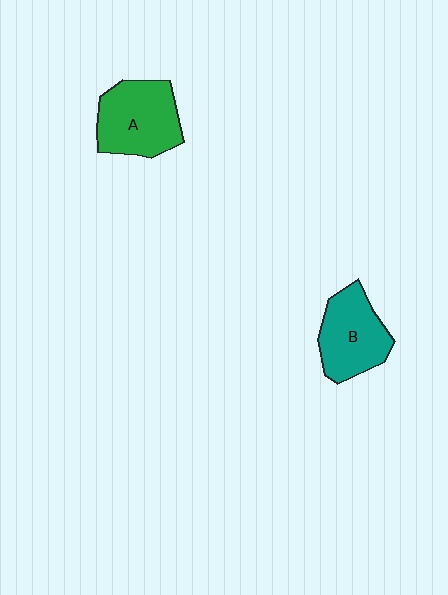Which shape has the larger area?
Shape A (green).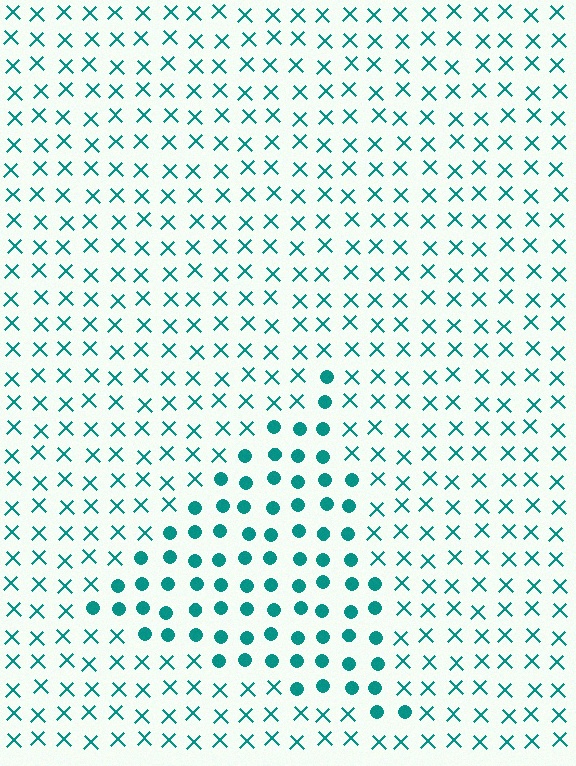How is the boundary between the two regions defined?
The boundary is defined by a change in element shape: circles inside vs. X marks outside. All elements share the same color and spacing.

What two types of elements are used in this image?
The image uses circles inside the triangle region and X marks outside it.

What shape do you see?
I see a triangle.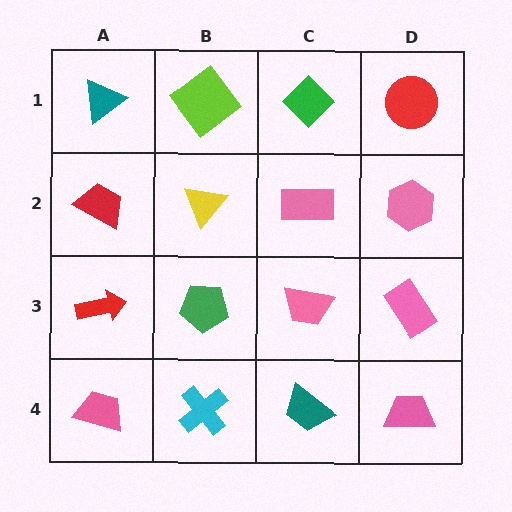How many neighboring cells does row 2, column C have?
4.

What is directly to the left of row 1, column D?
A green diamond.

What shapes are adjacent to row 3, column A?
A red trapezoid (row 2, column A), a pink trapezoid (row 4, column A), a green pentagon (row 3, column B).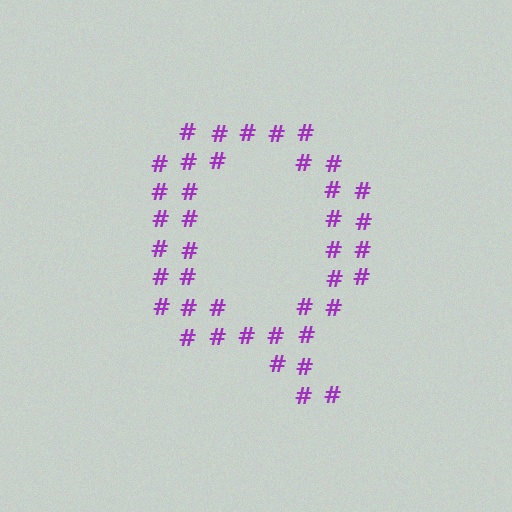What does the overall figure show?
The overall figure shows the letter Q.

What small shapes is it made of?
It is made of small hash symbols.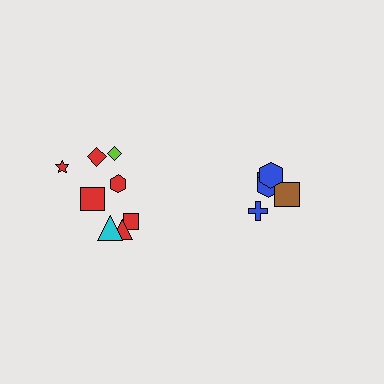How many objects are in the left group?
There are 8 objects.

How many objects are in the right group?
There are 5 objects.